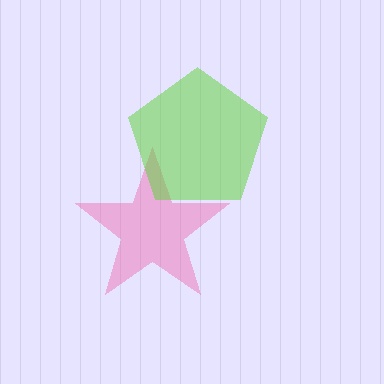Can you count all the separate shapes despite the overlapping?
Yes, there are 2 separate shapes.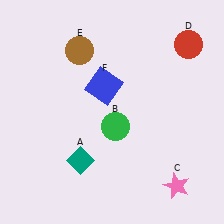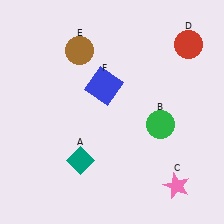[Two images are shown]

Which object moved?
The green circle (B) moved right.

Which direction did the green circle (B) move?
The green circle (B) moved right.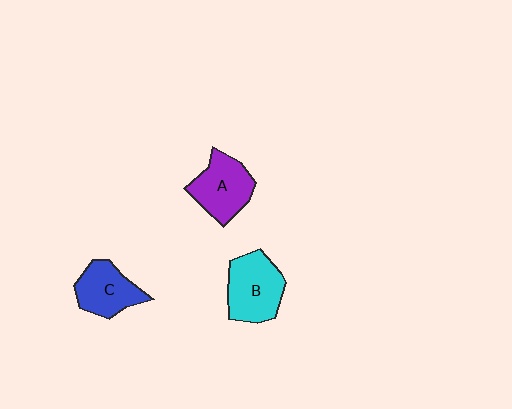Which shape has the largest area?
Shape B (cyan).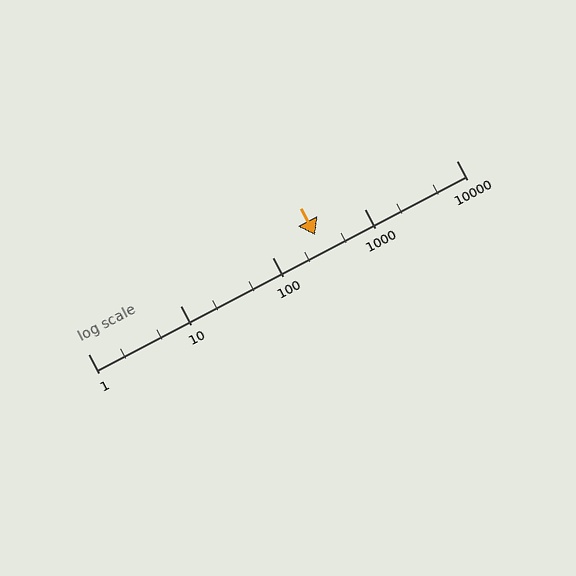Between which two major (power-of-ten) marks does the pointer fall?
The pointer is between 100 and 1000.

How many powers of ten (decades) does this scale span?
The scale spans 4 decades, from 1 to 10000.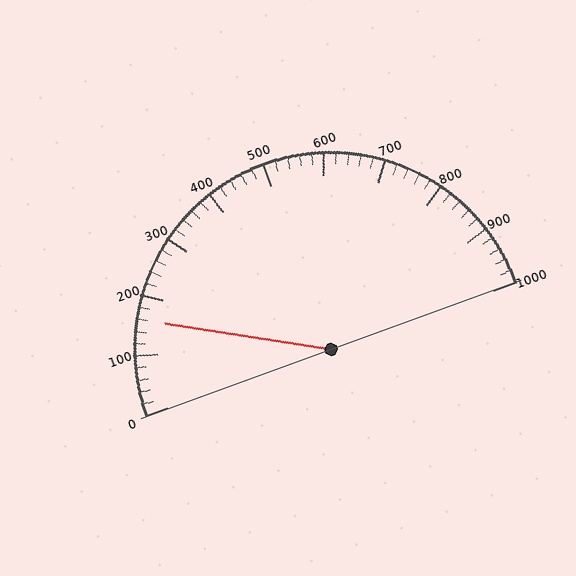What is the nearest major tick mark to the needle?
The nearest major tick mark is 200.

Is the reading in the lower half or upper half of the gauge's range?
The reading is in the lower half of the range (0 to 1000).